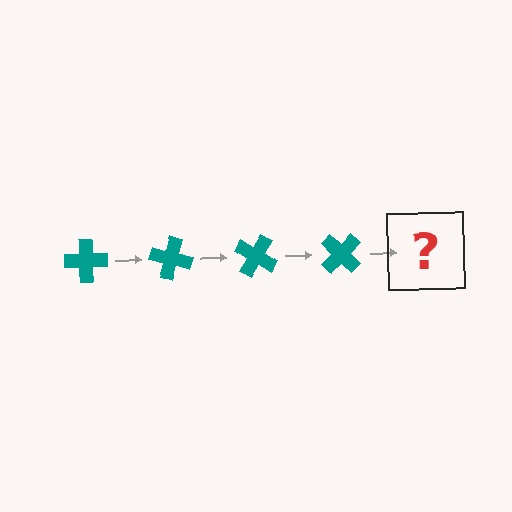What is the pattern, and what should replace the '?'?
The pattern is that the cross rotates 15 degrees each step. The '?' should be a teal cross rotated 60 degrees.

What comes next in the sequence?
The next element should be a teal cross rotated 60 degrees.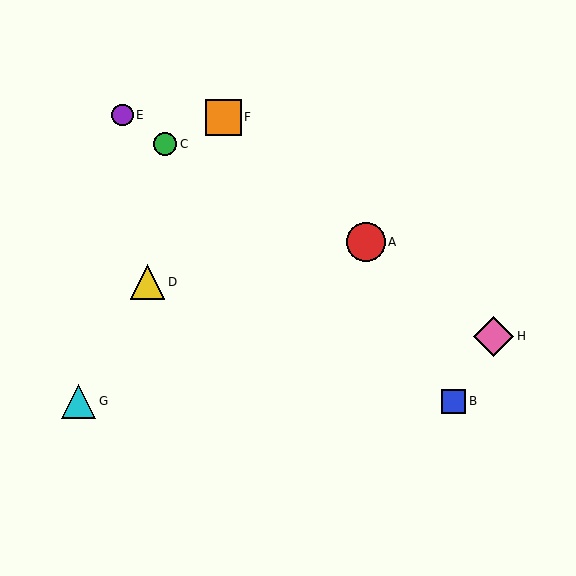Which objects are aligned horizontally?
Objects B, G are aligned horizontally.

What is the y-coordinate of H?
Object H is at y≈336.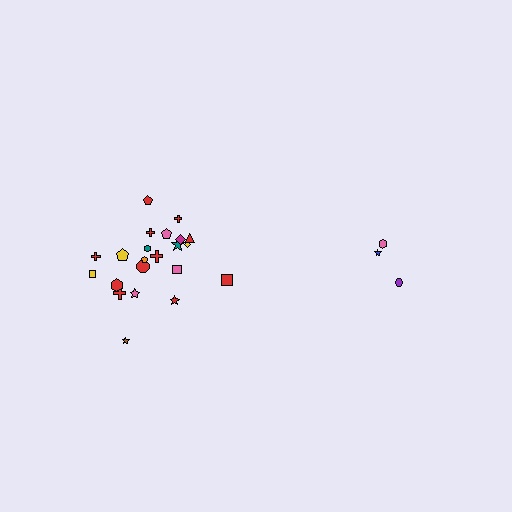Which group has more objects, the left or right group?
The left group.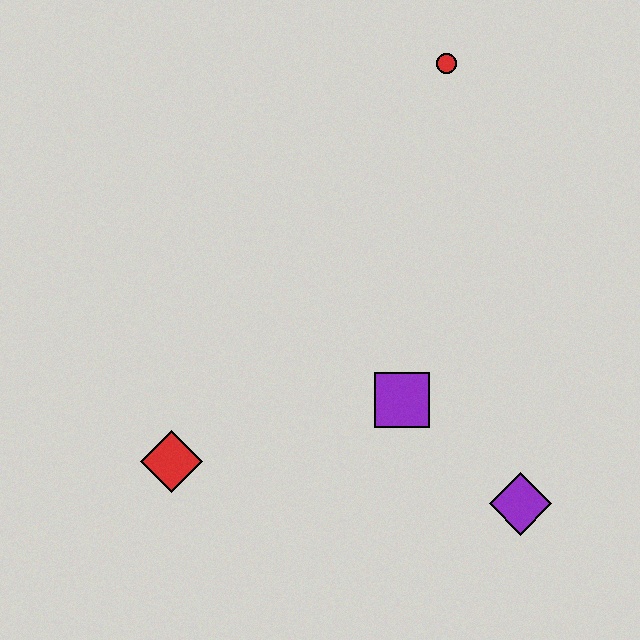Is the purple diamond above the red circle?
No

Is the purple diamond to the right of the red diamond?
Yes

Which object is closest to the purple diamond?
The purple square is closest to the purple diamond.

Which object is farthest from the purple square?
The red circle is farthest from the purple square.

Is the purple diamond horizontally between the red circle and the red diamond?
No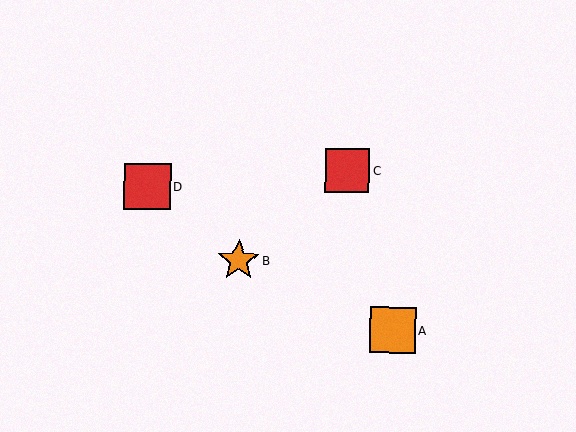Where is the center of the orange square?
The center of the orange square is at (393, 330).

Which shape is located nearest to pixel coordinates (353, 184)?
The red square (labeled C) at (347, 170) is nearest to that location.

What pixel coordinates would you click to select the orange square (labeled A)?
Click at (393, 330) to select the orange square A.